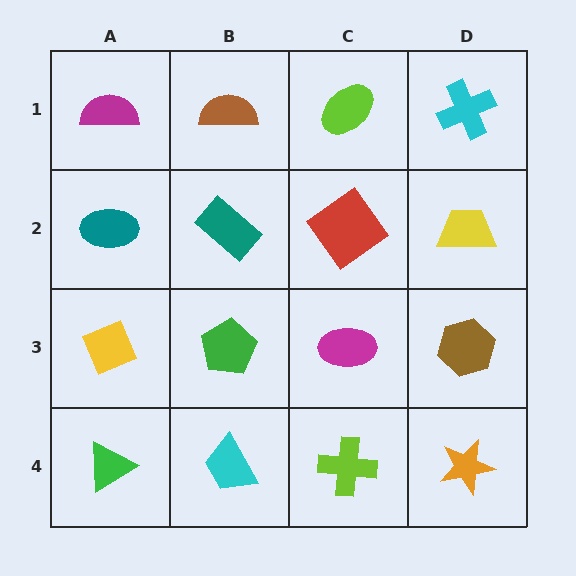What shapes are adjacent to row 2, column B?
A brown semicircle (row 1, column B), a green pentagon (row 3, column B), a teal ellipse (row 2, column A), a red diamond (row 2, column C).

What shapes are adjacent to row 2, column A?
A magenta semicircle (row 1, column A), a yellow diamond (row 3, column A), a teal rectangle (row 2, column B).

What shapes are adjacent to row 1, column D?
A yellow trapezoid (row 2, column D), a lime ellipse (row 1, column C).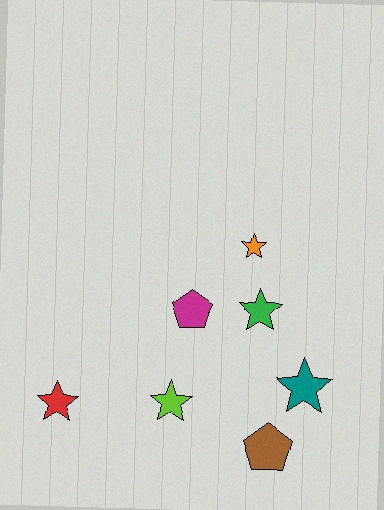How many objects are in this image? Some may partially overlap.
There are 7 objects.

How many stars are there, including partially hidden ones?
There are 5 stars.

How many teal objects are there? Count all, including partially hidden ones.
There is 1 teal object.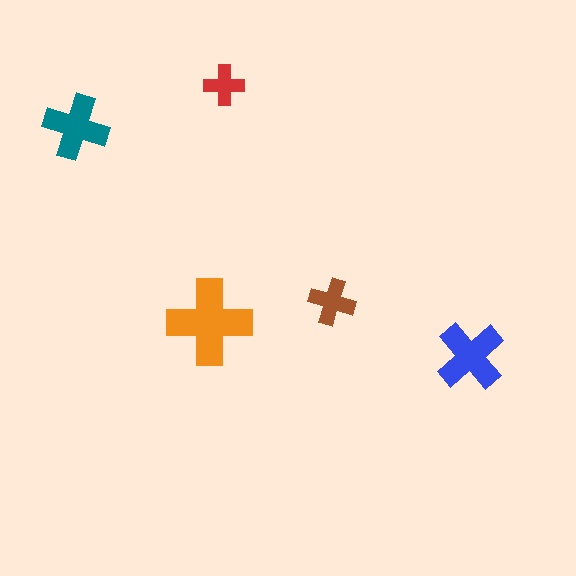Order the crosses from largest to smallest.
the orange one, the blue one, the teal one, the brown one, the red one.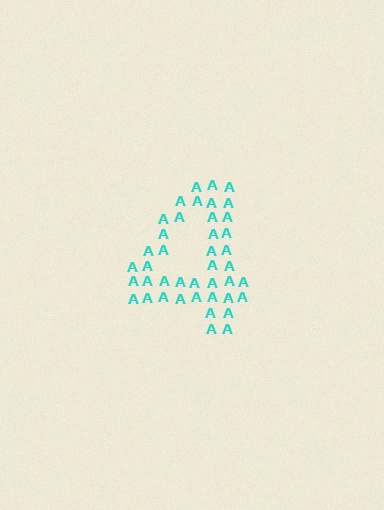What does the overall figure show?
The overall figure shows the digit 4.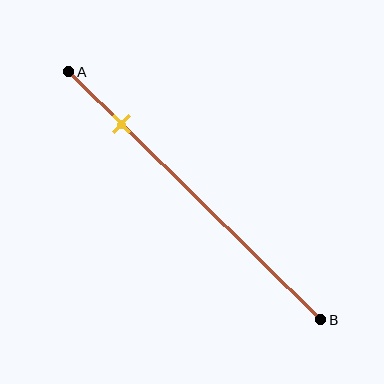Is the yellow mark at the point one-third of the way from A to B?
No, the mark is at about 20% from A, not at the 33% one-third point.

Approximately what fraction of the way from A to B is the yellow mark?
The yellow mark is approximately 20% of the way from A to B.